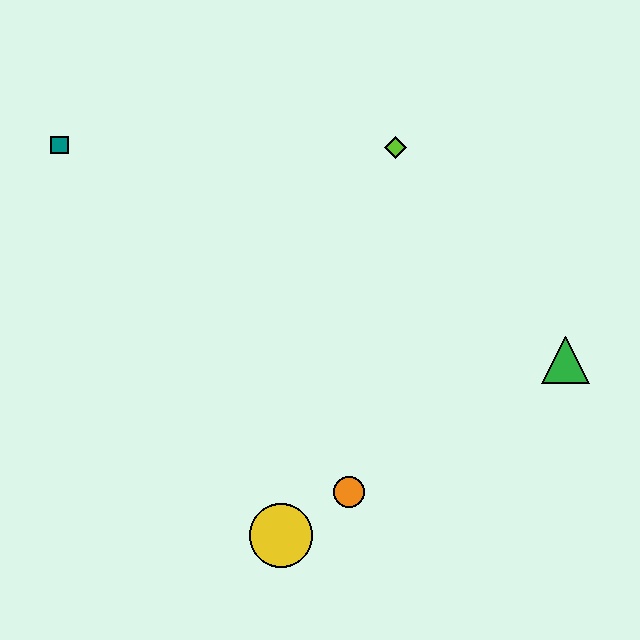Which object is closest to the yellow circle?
The orange circle is closest to the yellow circle.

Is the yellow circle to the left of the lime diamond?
Yes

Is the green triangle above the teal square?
No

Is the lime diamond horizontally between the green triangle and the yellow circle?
Yes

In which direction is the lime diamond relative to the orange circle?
The lime diamond is above the orange circle.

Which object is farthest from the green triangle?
The teal square is farthest from the green triangle.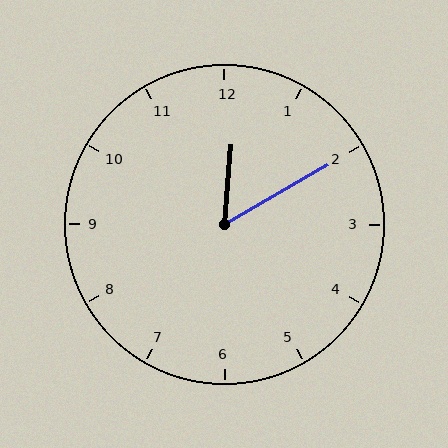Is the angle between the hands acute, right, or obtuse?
It is acute.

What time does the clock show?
12:10.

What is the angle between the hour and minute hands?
Approximately 55 degrees.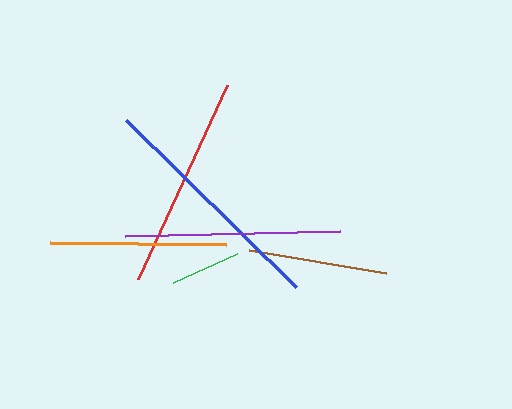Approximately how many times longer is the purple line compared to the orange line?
The purple line is approximately 1.2 times the length of the orange line.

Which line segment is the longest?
The blue line is the longest at approximately 238 pixels.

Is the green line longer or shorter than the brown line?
The brown line is longer than the green line.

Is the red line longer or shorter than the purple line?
The purple line is longer than the red line.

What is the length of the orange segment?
The orange segment is approximately 176 pixels long.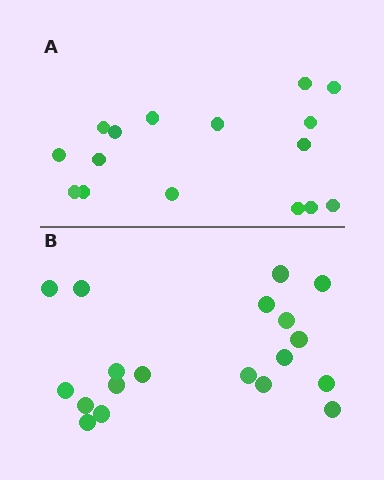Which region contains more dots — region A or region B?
Region B (the bottom region) has more dots.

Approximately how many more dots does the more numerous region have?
Region B has just a few more — roughly 2 or 3 more dots than region A.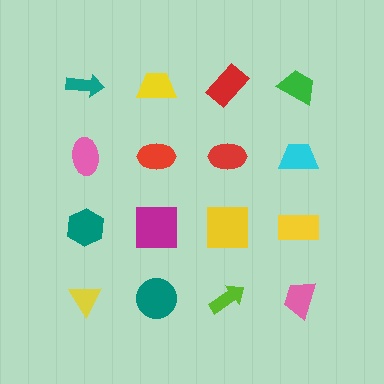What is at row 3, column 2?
A magenta square.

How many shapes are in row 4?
4 shapes.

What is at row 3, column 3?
A yellow square.